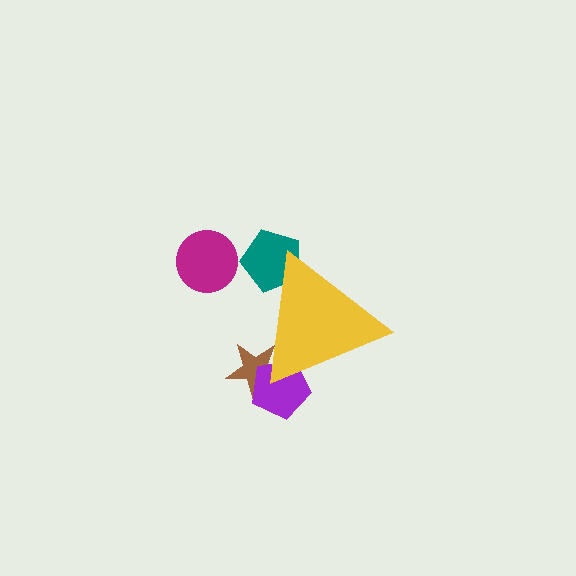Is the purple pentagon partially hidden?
Yes, the purple pentagon is partially hidden behind the yellow triangle.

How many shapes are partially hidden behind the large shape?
3 shapes are partially hidden.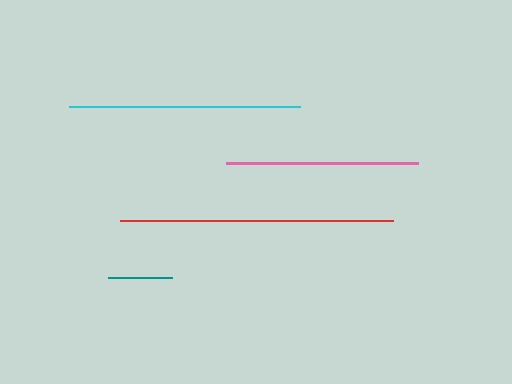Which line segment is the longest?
The red line is the longest at approximately 273 pixels.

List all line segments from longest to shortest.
From longest to shortest: red, cyan, pink, teal.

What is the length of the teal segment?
The teal segment is approximately 64 pixels long.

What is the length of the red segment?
The red segment is approximately 273 pixels long.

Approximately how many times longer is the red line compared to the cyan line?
The red line is approximately 1.2 times the length of the cyan line.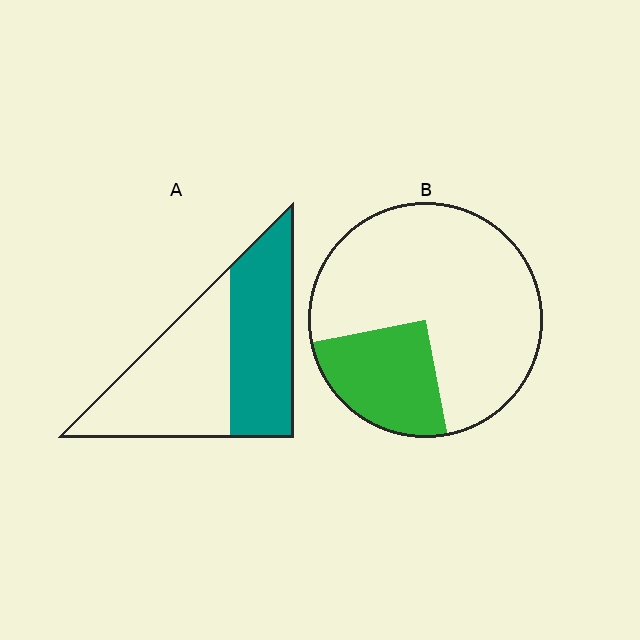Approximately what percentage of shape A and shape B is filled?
A is approximately 45% and B is approximately 25%.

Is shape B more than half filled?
No.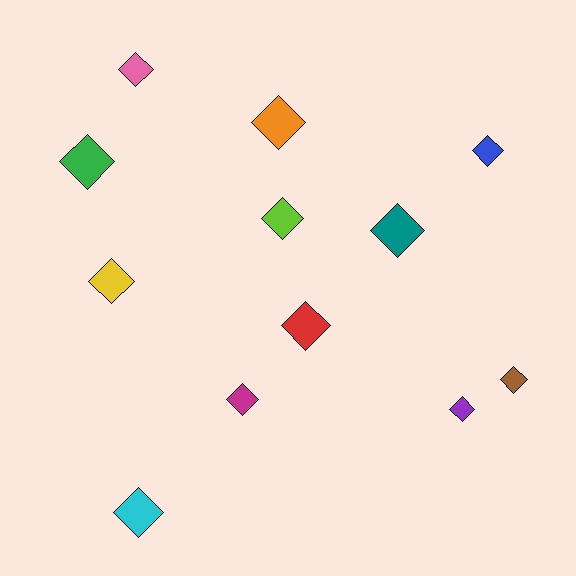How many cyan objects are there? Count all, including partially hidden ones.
There is 1 cyan object.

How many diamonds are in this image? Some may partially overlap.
There are 12 diamonds.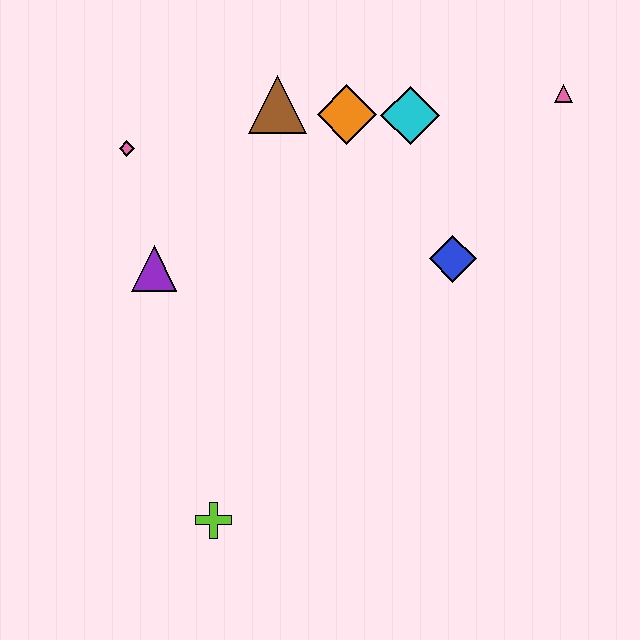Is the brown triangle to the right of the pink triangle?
No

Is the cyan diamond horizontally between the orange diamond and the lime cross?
No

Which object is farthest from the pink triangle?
The lime cross is farthest from the pink triangle.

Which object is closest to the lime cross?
The purple triangle is closest to the lime cross.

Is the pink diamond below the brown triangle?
Yes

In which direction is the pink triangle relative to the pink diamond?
The pink triangle is to the right of the pink diamond.